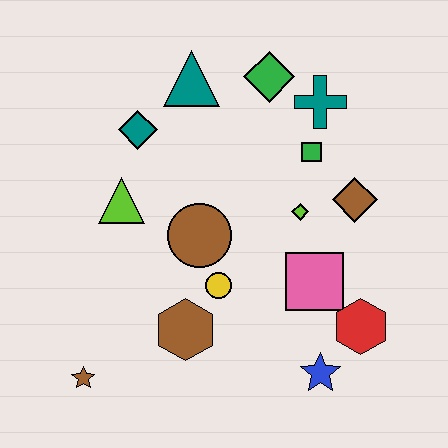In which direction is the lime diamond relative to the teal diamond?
The lime diamond is to the right of the teal diamond.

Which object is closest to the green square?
The teal cross is closest to the green square.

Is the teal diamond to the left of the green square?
Yes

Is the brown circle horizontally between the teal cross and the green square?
No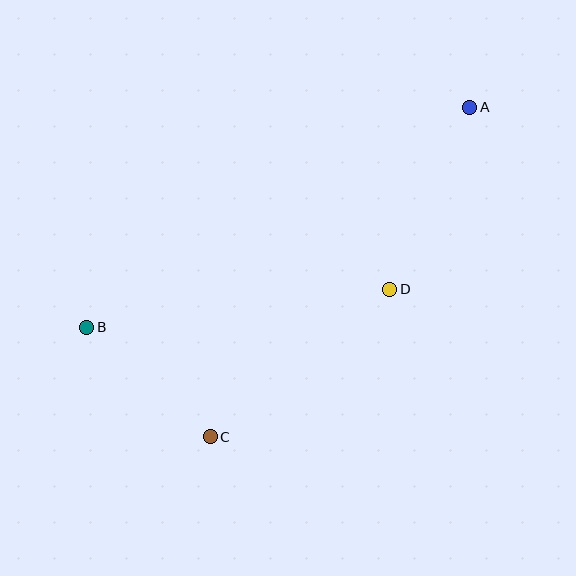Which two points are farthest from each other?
Points A and B are farthest from each other.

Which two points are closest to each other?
Points B and C are closest to each other.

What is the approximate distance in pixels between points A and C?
The distance between A and C is approximately 420 pixels.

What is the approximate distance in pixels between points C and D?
The distance between C and D is approximately 233 pixels.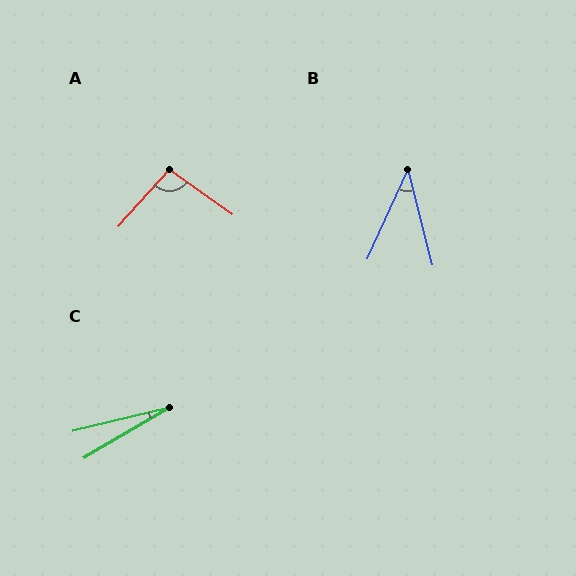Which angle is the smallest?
C, at approximately 17 degrees.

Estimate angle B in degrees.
Approximately 39 degrees.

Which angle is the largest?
A, at approximately 96 degrees.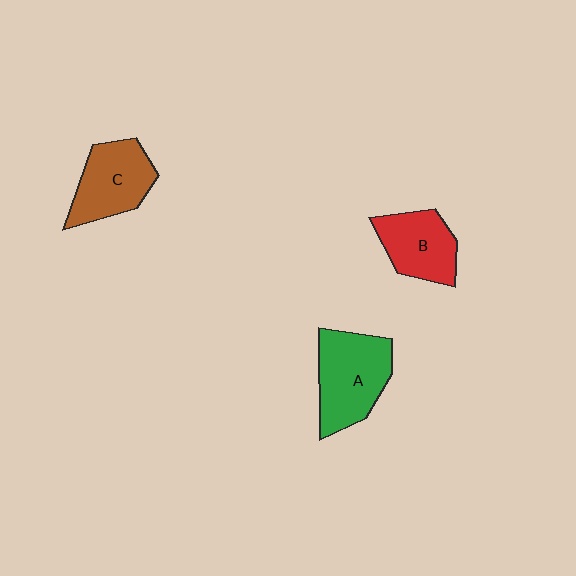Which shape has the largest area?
Shape A (green).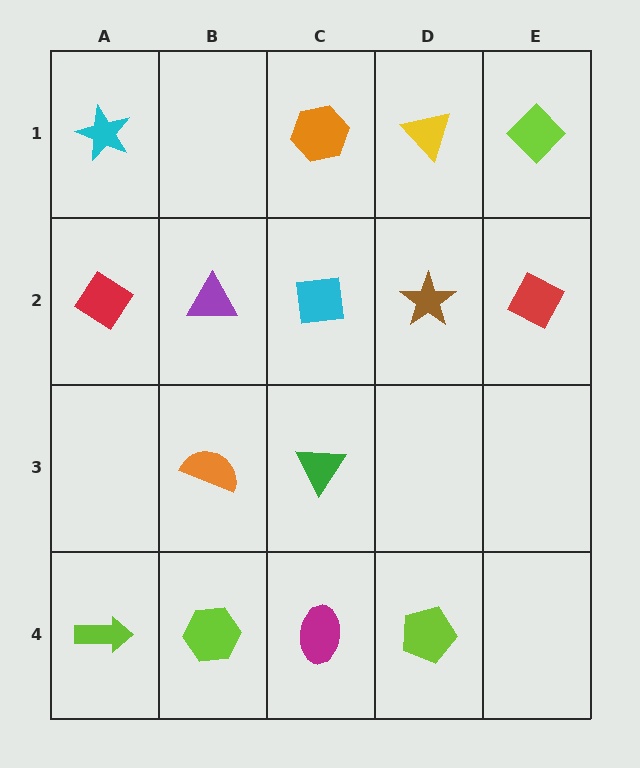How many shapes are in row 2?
5 shapes.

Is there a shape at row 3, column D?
No, that cell is empty.